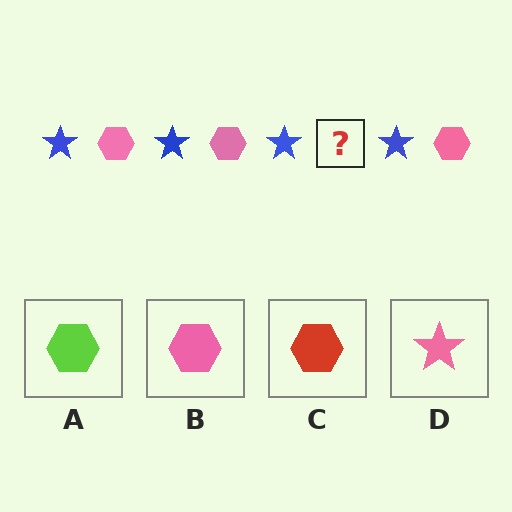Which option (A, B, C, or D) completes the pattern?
B.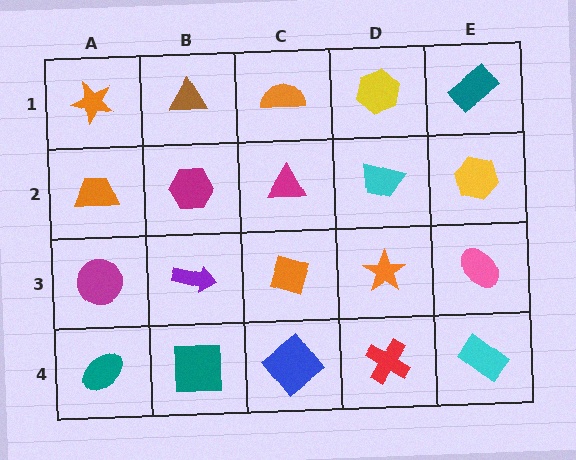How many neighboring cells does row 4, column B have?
3.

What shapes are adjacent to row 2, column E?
A teal rectangle (row 1, column E), a pink ellipse (row 3, column E), a cyan trapezoid (row 2, column D).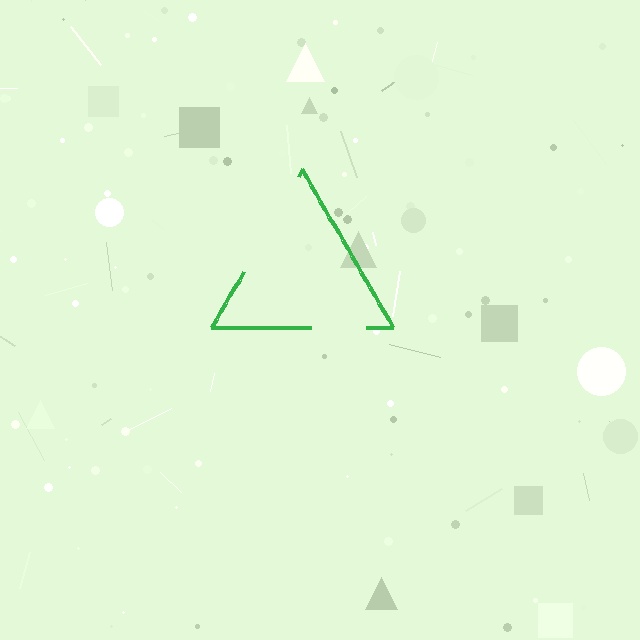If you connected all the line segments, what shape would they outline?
They would outline a triangle.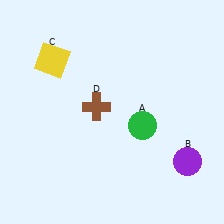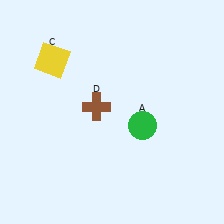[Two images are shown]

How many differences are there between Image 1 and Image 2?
There is 1 difference between the two images.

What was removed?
The purple circle (B) was removed in Image 2.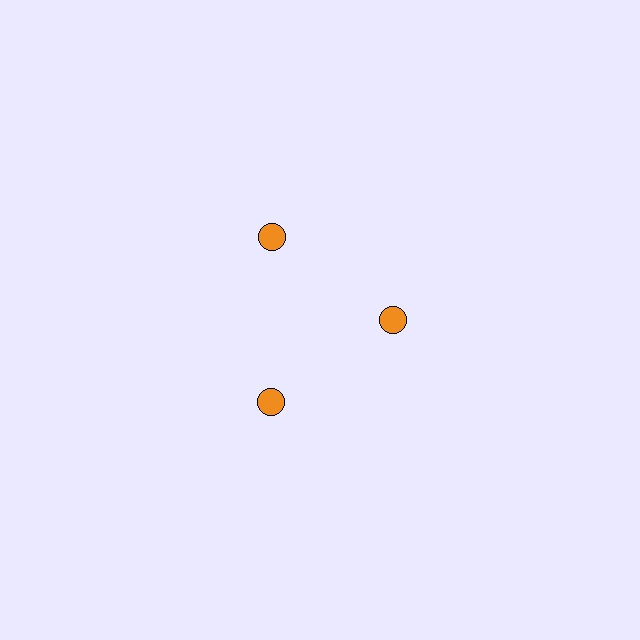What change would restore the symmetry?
The symmetry would be restored by moving it outward, back onto the ring so that all 3 circles sit at equal angles and equal distance from the center.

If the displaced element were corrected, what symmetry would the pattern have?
It would have 3-fold rotational symmetry — the pattern would map onto itself every 120 degrees.